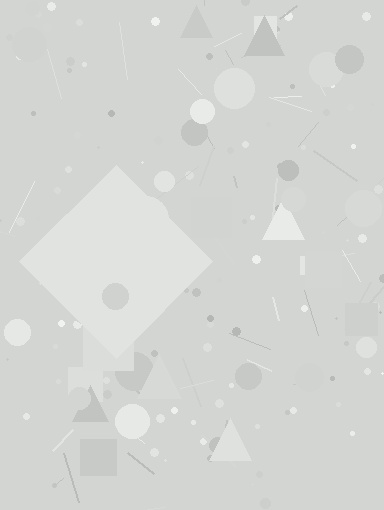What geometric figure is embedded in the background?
A diamond is embedded in the background.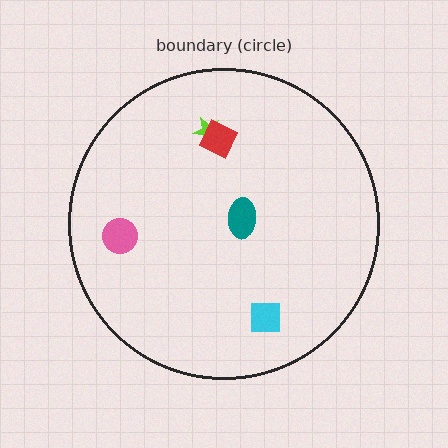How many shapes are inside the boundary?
5 inside, 0 outside.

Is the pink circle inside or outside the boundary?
Inside.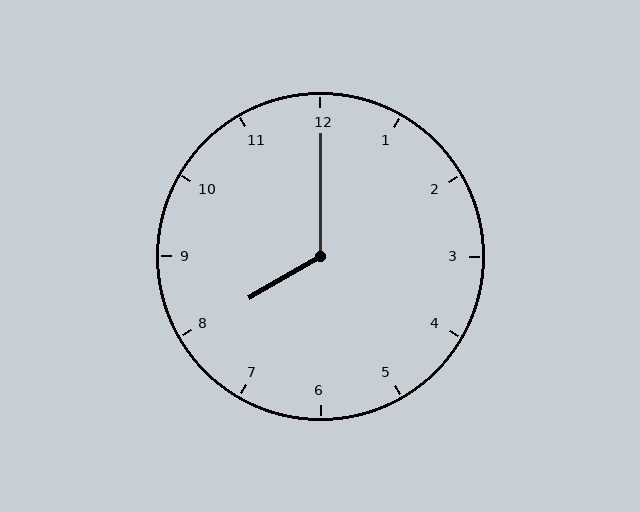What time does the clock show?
8:00.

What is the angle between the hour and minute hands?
Approximately 120 degrees.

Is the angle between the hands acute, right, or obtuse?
It is obtuse.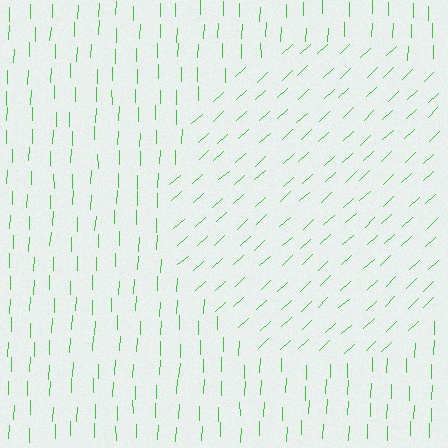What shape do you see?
I see a circle.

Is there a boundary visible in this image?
Yes, there is a texture boundary formed by a change in line orientation.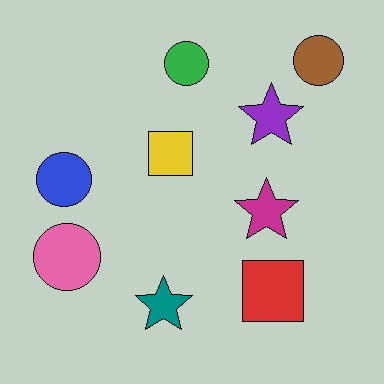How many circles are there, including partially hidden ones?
There are 4 circles.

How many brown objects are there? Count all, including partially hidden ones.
There is 1 brown object.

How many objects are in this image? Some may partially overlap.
There are 9 objects.